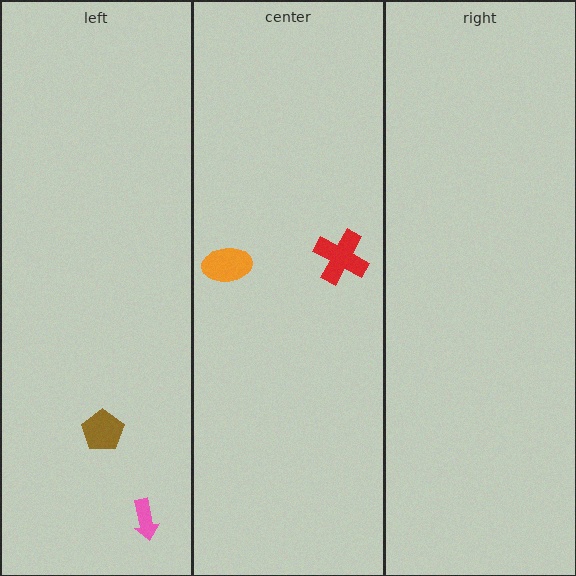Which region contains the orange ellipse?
The center region.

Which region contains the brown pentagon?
The left region.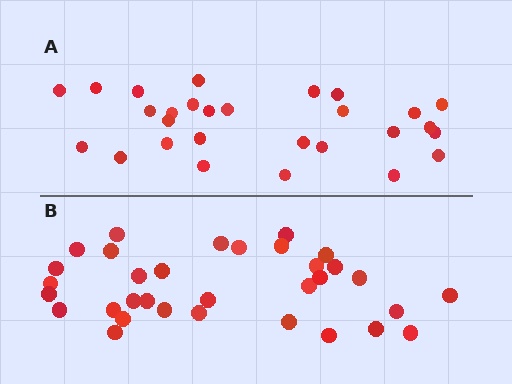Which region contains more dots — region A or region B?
Region B (the bottom region) has more dots.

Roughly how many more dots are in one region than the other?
Region B has about 5 more dots than region A.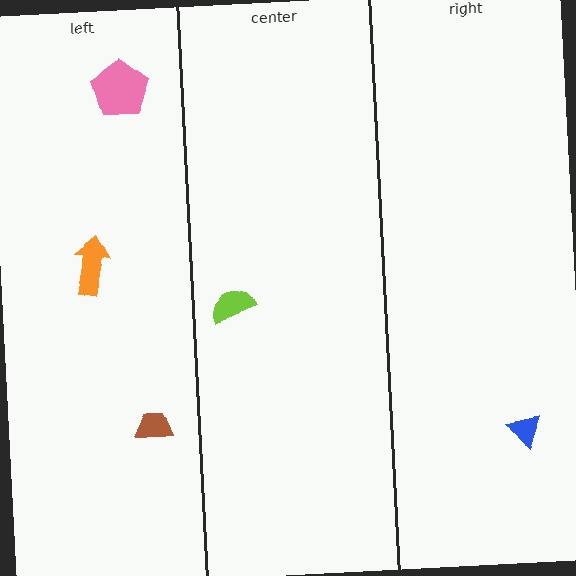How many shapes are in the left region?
3.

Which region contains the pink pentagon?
The left region.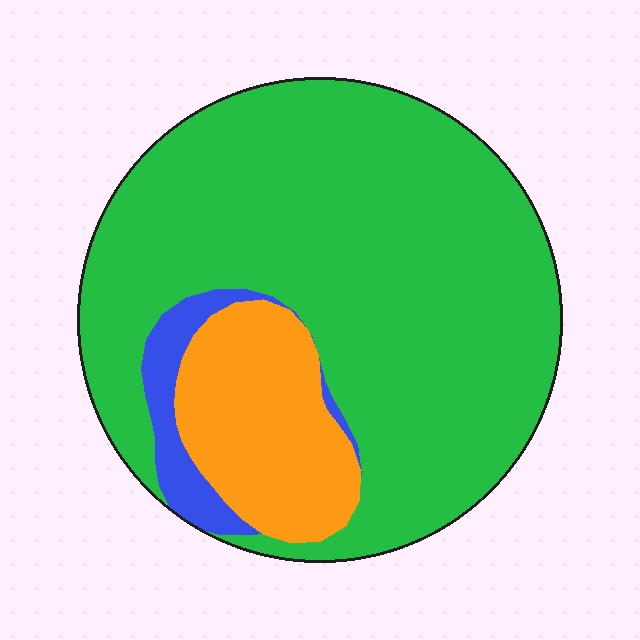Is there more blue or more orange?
Orange.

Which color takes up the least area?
Blue, at roughly 5%.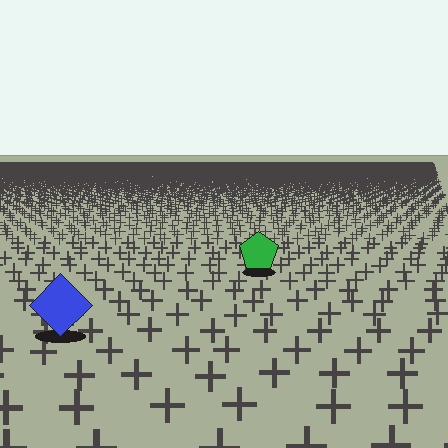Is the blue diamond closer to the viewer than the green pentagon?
Yes. The blue diamond is closer — you can tell from the texture gradient: the ground texture is coarser near it.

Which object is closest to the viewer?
The blue diamond is closest. The texture marks near it are larger and more spread out.